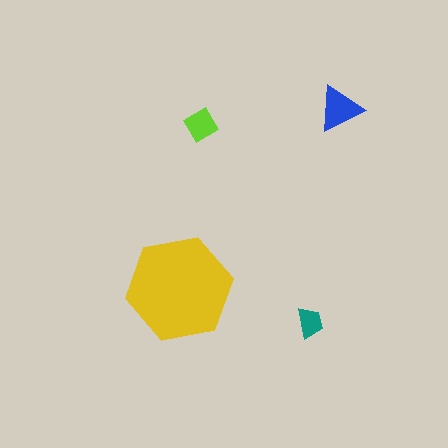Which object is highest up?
The blue triangle is topmost.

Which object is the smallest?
The teal trapezoid.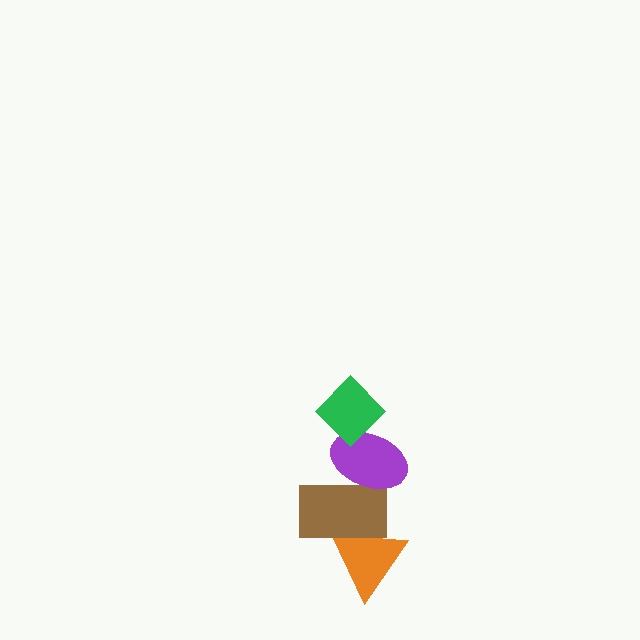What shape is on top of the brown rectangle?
The purple ellipse is on top of the brown rectangle.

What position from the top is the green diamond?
The green diamond is 1st from the top.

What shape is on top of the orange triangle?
The brown rectangle is on top of the orange triangle.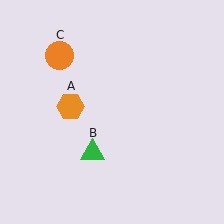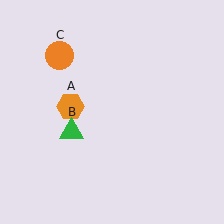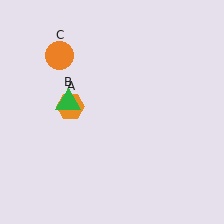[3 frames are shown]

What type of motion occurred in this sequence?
The green triangle (object B) rotated clockwise around the center of the scene.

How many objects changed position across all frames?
1 object changed position: green triangle (object B).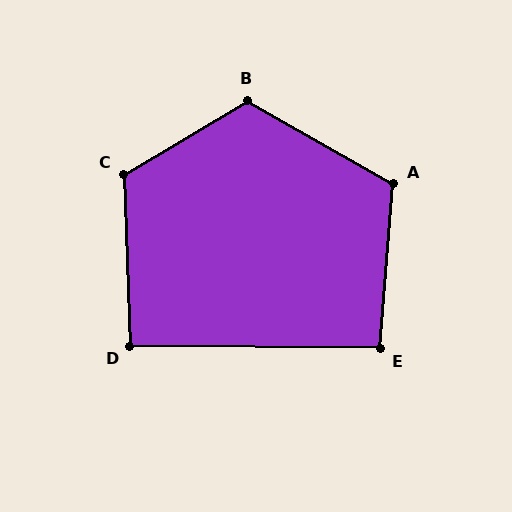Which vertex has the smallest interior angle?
D, at approximately 92 degrees.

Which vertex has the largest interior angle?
B, at approximately 120 degrees.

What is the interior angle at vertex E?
Approximately 94 degrees (approximately right).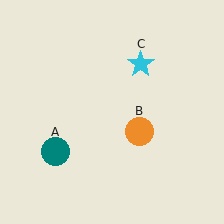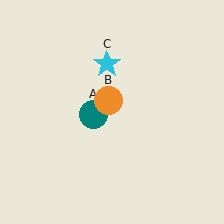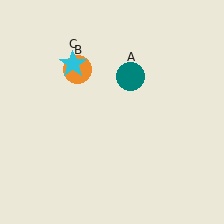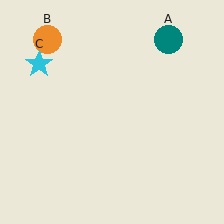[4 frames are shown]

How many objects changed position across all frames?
3 objects changed position: teal circle (object A), orange circle (object B), cyan star (object C).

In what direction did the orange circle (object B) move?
The orange circle (object B) moved up and to the left.